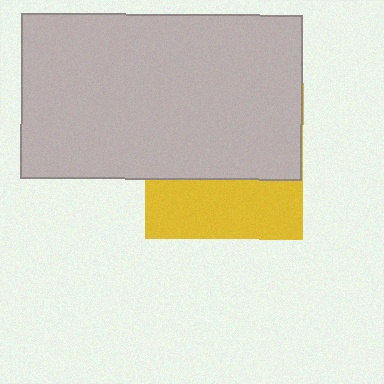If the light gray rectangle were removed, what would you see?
You would see the complete yellow square.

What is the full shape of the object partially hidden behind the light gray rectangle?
The partially hidden object is a yellow square.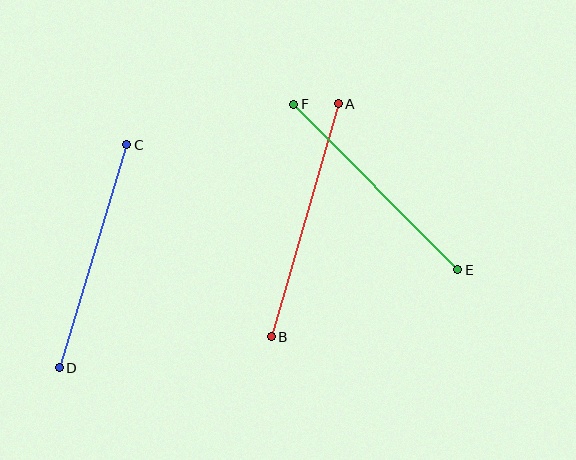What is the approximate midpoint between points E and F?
The midpoint is at approximately (376, 187) pixels.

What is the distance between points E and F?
The distance is approximately 233 pixels.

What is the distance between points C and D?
The distance is approximately 233 pixels.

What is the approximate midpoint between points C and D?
The midpoint is at approximately (93, 256) pixels.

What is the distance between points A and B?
The distance is approximately 242 pixels.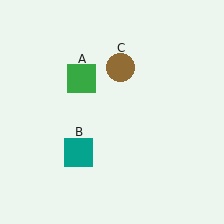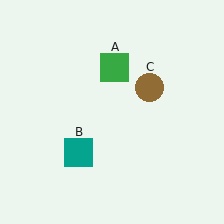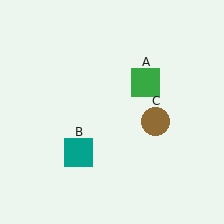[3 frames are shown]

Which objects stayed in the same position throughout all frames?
Teal square (object B) remained stationary.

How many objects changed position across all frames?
2 objects changed position: green square (object A), brown circle (object C).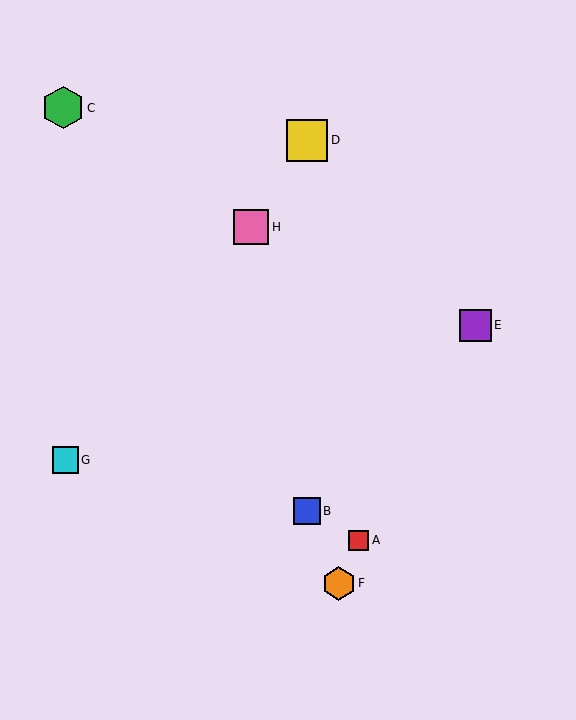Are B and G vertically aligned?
No, B is at x≈307 and G is at x≈65.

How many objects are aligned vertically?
2 objects (B, D) are aligned vertically.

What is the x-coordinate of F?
Object F is at x≈339.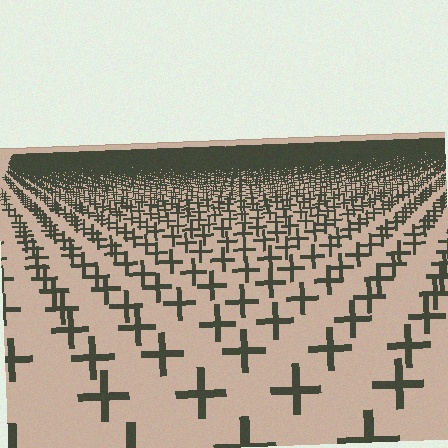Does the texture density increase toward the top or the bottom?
Density increases toward the top.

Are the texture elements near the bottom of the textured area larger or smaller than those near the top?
Larger. Near the bottom, elements are closer to the viewer and appear at a bigger on-screen size.